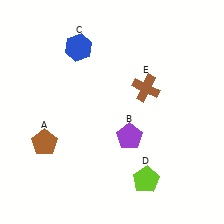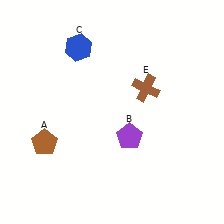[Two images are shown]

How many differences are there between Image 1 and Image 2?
There is 1 difference between the two images.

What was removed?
The lime pentagon (D) was removed in Image 2.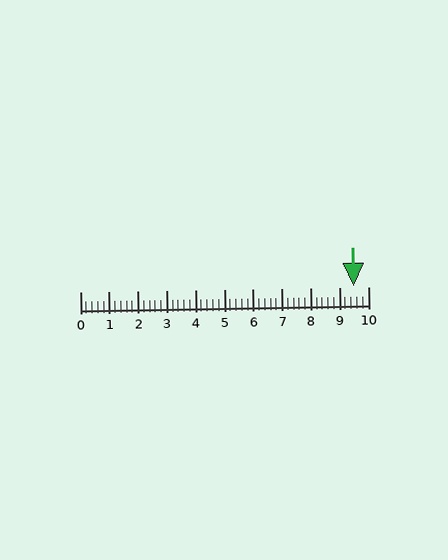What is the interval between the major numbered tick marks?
The major tick marks are spaced 1 units apart.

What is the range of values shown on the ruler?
The ruler shows values from 0 to 10.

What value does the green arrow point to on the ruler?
The green arrow points to approximately 9.5.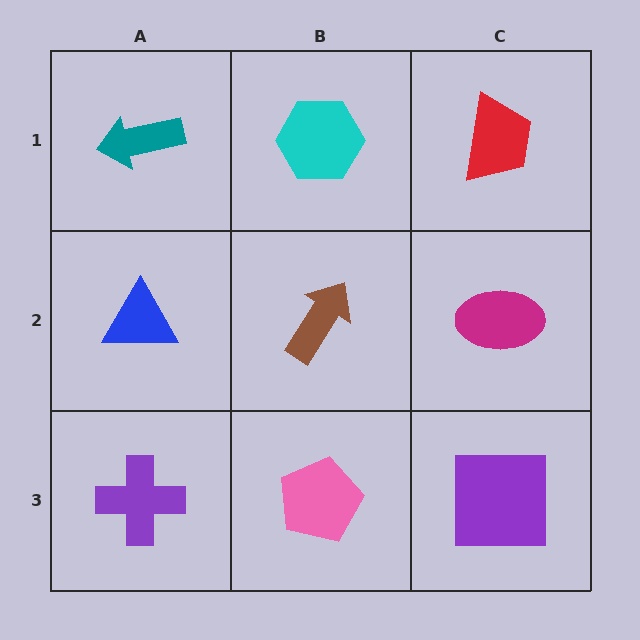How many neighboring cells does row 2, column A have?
3.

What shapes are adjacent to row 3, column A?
A blue triangle (row 2, column A), a pink pentagon (row 3, column B).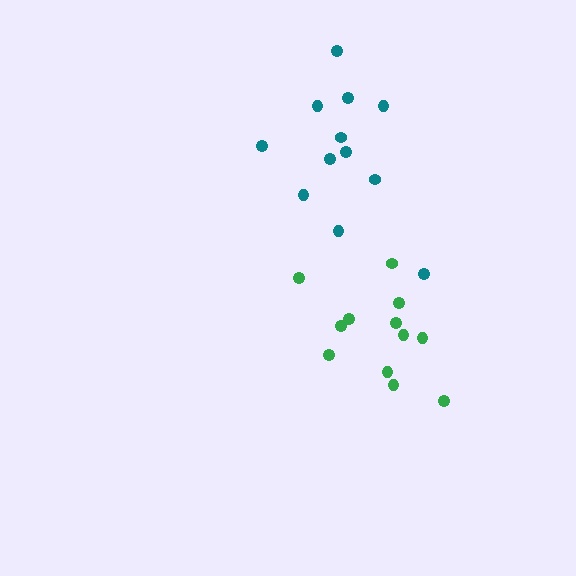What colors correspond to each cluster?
The clusters are colored: green, teal.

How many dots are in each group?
Group 1: 12 dots, Group 2: 12 dots (24 total).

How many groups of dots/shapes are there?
There are 2 groups.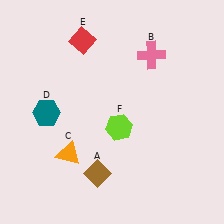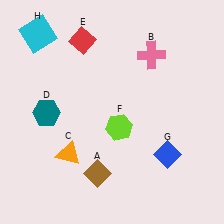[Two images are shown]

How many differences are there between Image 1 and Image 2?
There are 2 differences between the two images.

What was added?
A blue diamond (G), a cyan square (H) were added in Image 2.